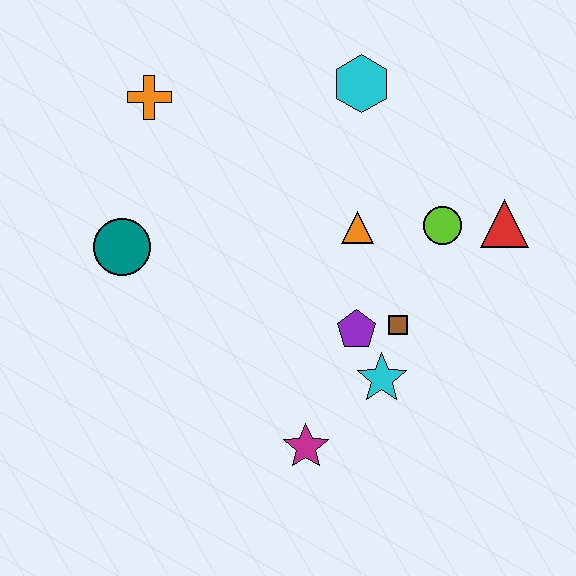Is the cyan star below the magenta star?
No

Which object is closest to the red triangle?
The lime circle is closest to the red triangle.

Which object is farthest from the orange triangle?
The orange cross is farthest from the orange triangle.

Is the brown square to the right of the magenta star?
Yes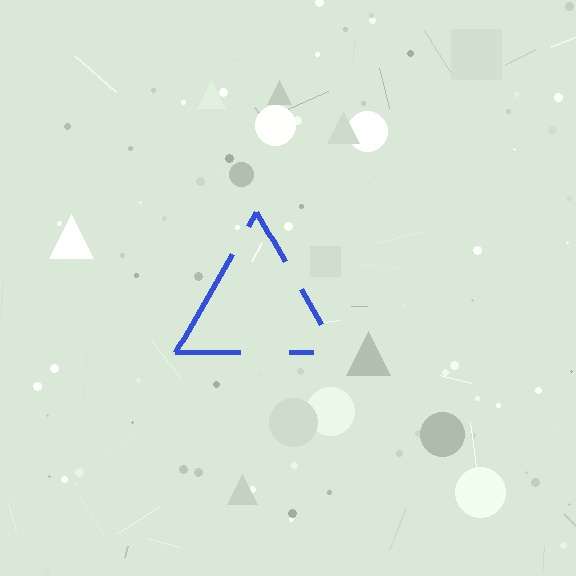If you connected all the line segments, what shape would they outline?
They would outline a triangle.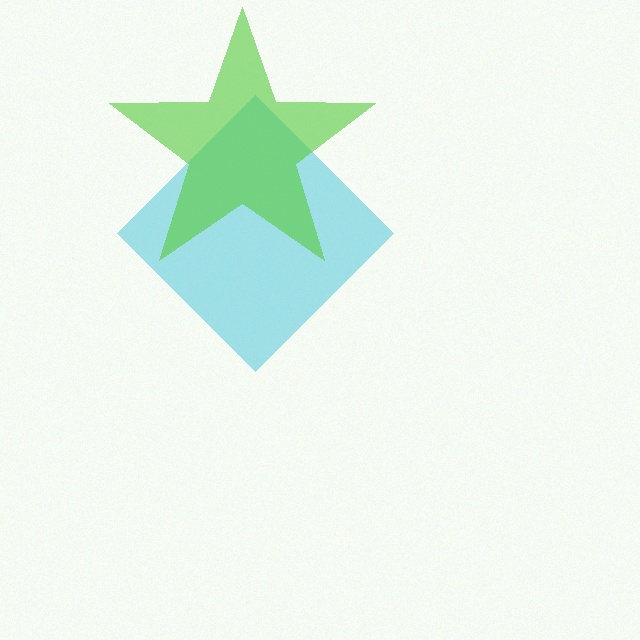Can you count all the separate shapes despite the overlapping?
Yes, there are 2 separate shapes.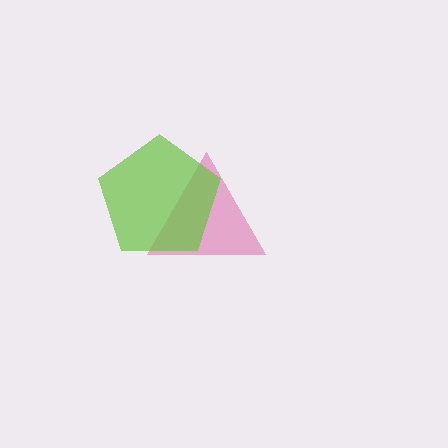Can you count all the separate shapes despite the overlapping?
Yes, there are 2 separate shapes.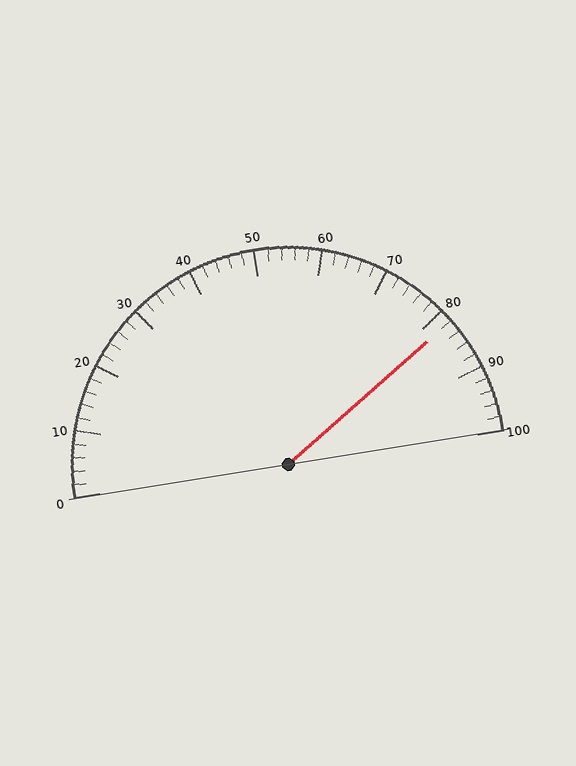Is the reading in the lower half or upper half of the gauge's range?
The reading is in the upper half of the range (0 to 100).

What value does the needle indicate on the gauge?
The needle indicates approximately 82.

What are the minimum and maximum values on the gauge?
The gauge ranges from 0 to 100.